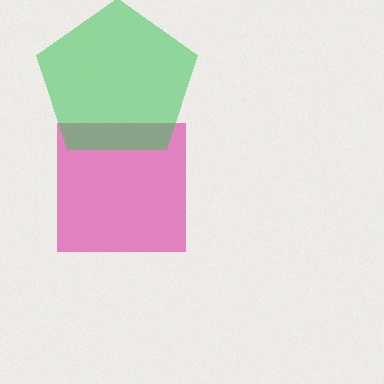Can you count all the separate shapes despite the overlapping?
Yes, there are 2 separate shapes.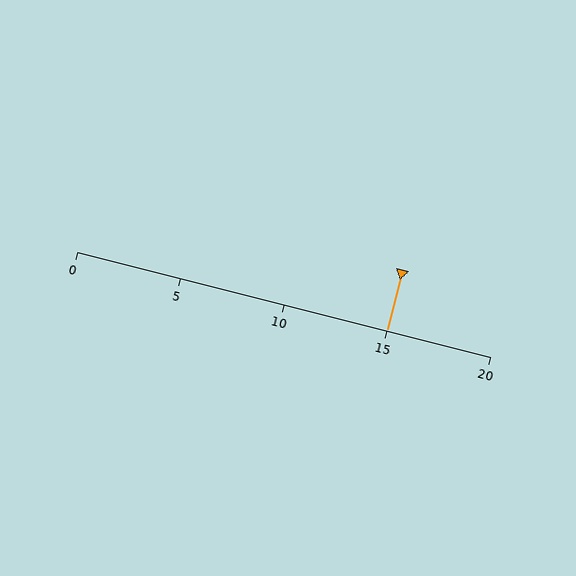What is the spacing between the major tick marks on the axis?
The major ticks are spaced 5 apart.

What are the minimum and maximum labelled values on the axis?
The axis runs from 0 to 20.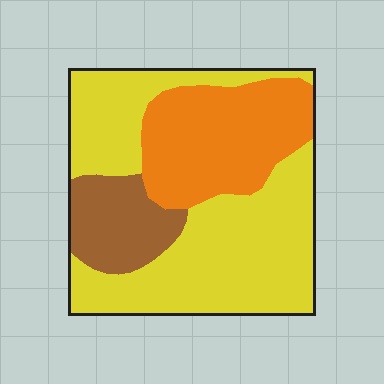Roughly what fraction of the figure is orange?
Orange covers 29% of the figure.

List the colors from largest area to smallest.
From largest to smallest: yellow, orange, brown.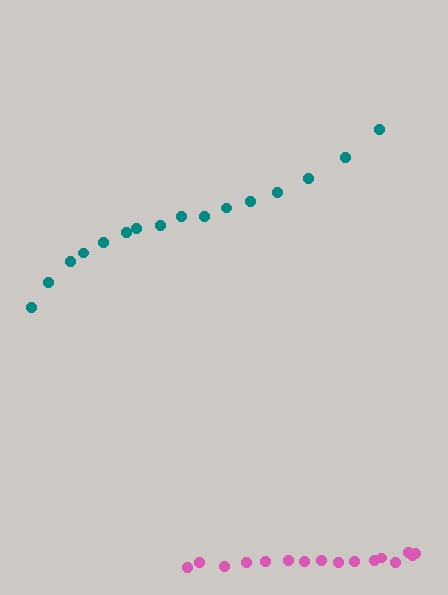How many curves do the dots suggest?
There are 2 distinct paths.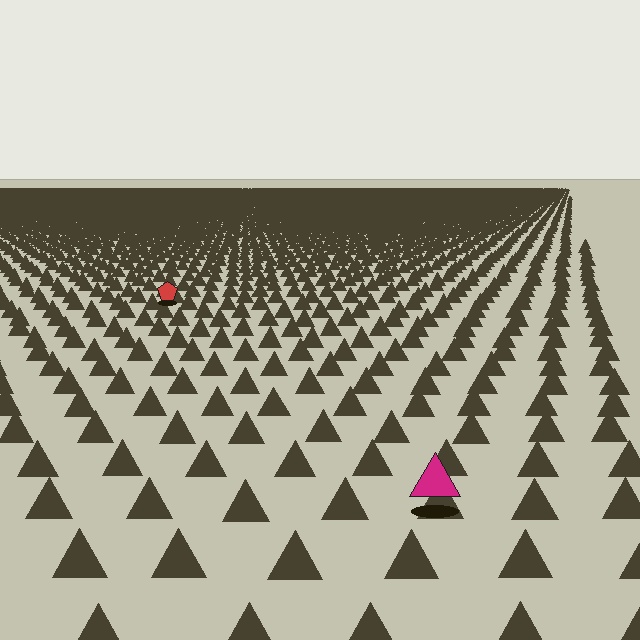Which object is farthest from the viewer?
The red pentagon is farthest from the viewer. It appears smaller and the ground texture around it is denser.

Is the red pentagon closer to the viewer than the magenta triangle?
No. The magenta triangle is closer — you can tell from the texture gradient: the ground texture is coarser near it.